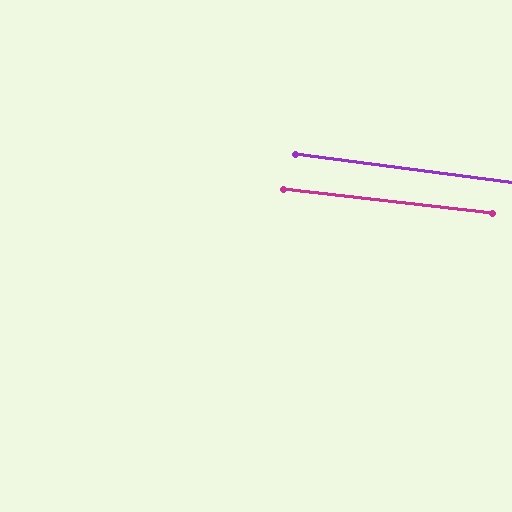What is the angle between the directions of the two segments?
Approximately 1 degree.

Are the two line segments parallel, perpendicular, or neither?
Parallel — their directions differ by only 1.2°.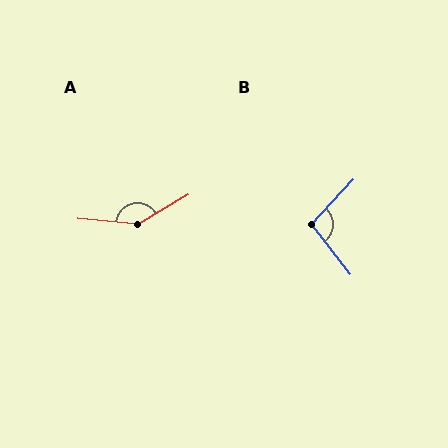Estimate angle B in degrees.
Approximately 99 degrees.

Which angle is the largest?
A, at approximately 143 degrees.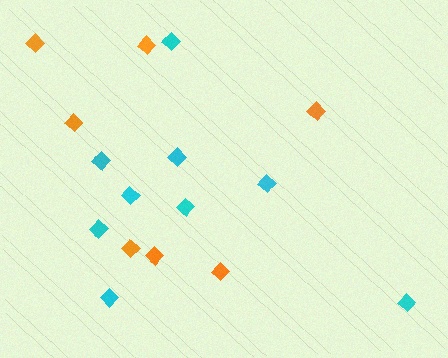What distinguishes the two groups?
There are 2 groups: one group of cyan diamonds (9) and one group of orange diamonds (7).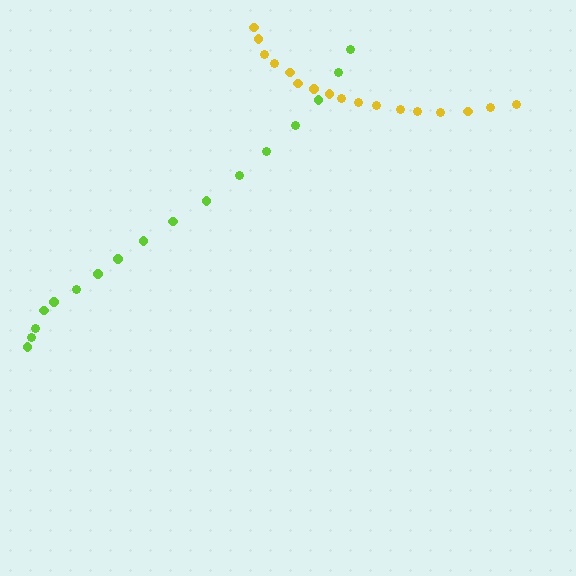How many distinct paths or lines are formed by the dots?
There are 2 distinct paths.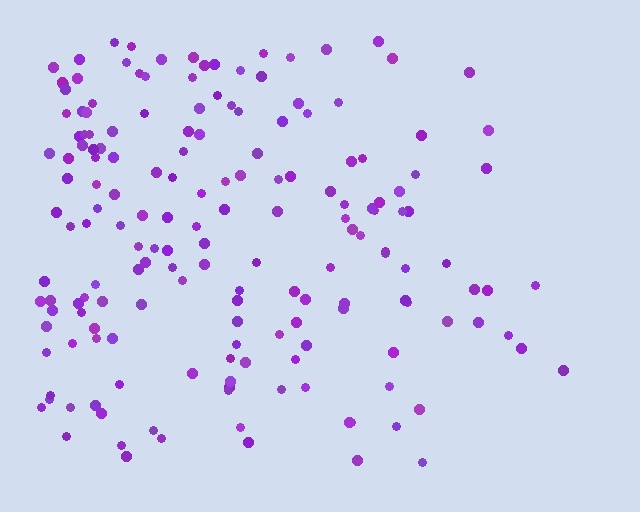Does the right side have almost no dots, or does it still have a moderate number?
Still a moderate number, just noticeably fewer than the left.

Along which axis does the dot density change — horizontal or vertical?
Horizontal.